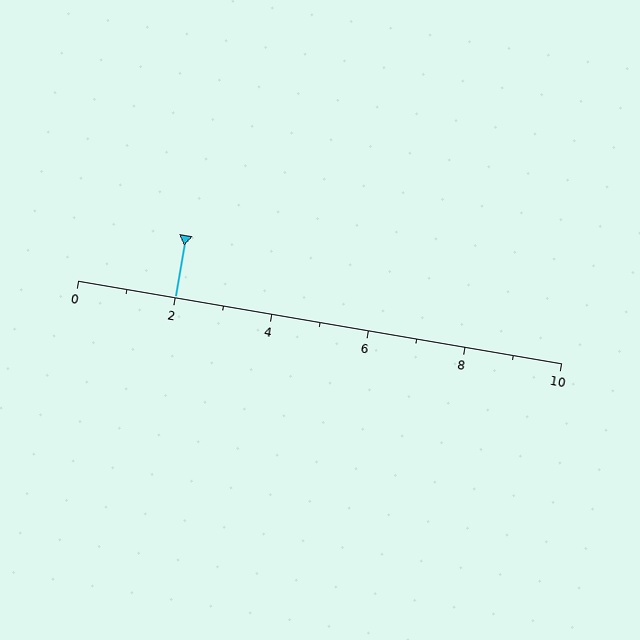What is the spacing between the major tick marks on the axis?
The major ticks are spaced 2 apart.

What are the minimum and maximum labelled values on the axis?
The axis runs from 0 to 10.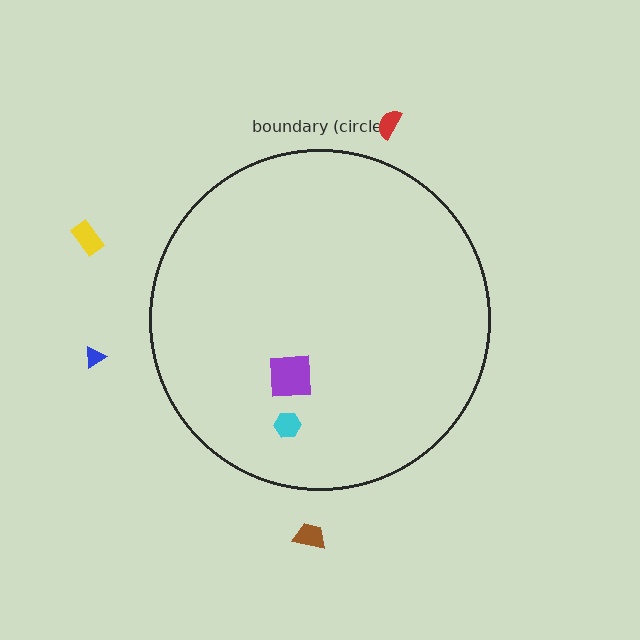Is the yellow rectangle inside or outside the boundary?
Outside.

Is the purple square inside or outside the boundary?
Inside.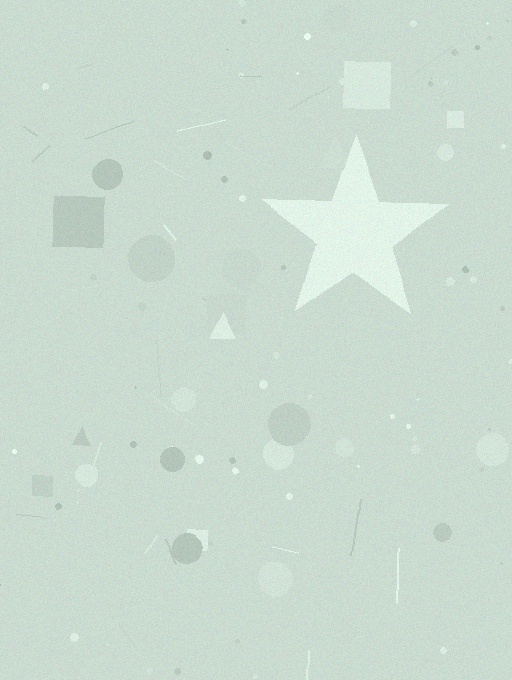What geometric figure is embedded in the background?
A star is embedded in the background.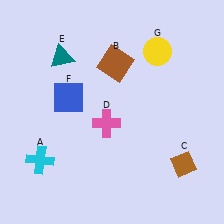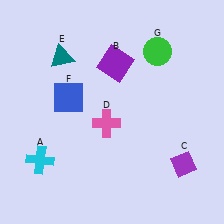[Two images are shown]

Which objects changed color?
B changed from brown to purple. C changed from brown to purple. G changed from yellow to green.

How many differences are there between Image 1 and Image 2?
There are 3 differences between the two images.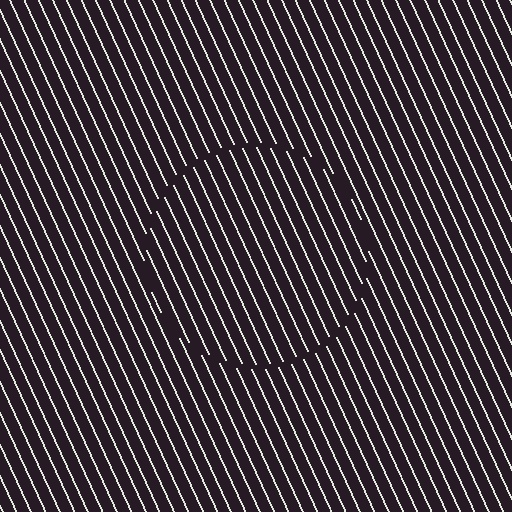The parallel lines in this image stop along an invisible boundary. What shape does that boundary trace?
An illusory circle. The interior of the shape contains the same grating, shifted by half a period — the contour is defined by the phase discontinuity where line-ends from the inner and outer gratings abut.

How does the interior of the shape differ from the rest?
The interior of the shape contains the same grating, shifted by half a period — the contour is defined by the phase discontinuity where line-ends from the inner and outer gratings abut.